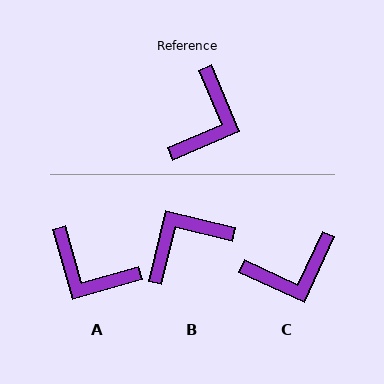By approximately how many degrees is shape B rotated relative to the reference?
Approximately 143 degrees counter-clockwise.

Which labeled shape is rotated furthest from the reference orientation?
B, about 143 degrees away.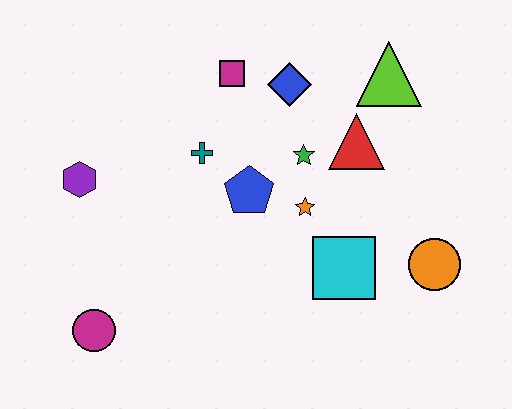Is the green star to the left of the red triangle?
Yes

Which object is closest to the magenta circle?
The purple hexagon is closest to the magenta circle.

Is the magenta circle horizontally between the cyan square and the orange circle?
No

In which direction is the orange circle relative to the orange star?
The orange circle is to the right of the orange star.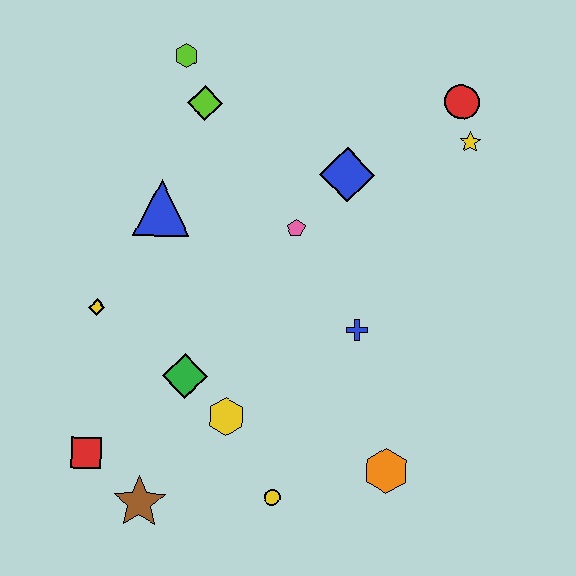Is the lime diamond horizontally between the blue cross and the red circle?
No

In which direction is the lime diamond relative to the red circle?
The lime diamond is to the left of the red circle.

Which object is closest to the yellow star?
The red circle is closest to the yellow star.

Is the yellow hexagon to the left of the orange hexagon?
Yes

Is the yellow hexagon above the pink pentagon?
No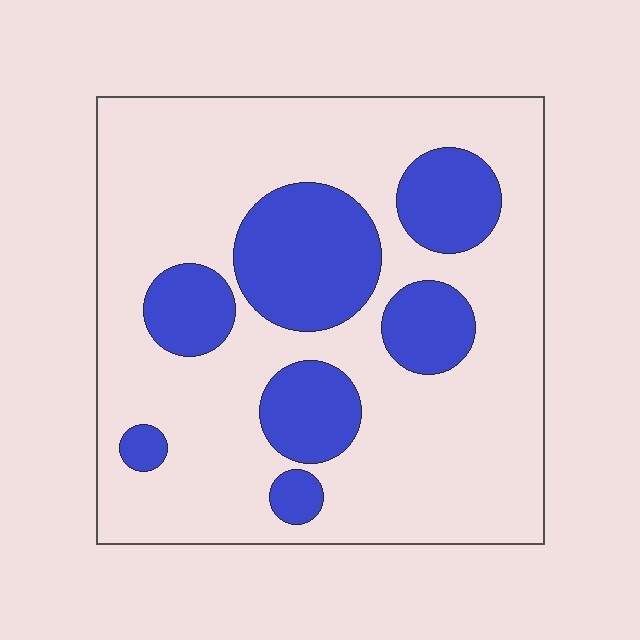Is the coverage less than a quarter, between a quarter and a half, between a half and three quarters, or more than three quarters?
Between a quarter and a half.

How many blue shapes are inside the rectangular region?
7.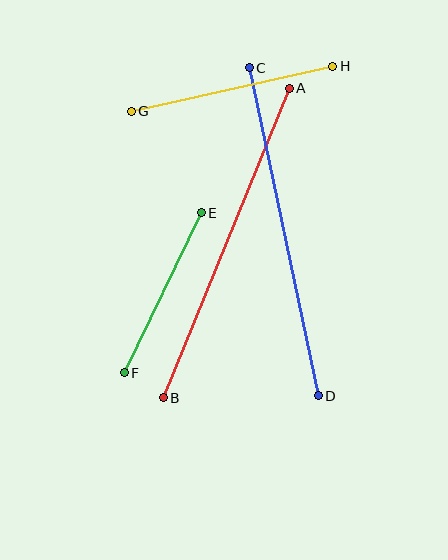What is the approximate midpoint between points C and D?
The midpoint is at approximately (284, 232) pixels.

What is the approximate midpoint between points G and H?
The midpoint is at approximately (232, 89) pixels.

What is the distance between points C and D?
The distance is approximately 335 pixels.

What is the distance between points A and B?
The distance is approximately 334 pixels.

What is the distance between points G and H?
The distance is approximately 207 pixels.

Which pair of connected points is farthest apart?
Points C and D are farthest apart.